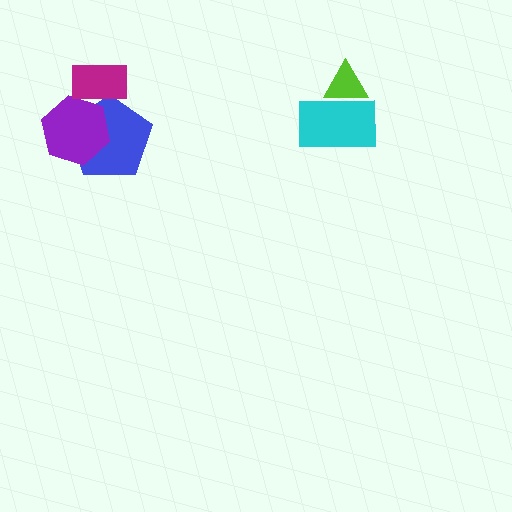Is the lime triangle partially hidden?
Yes, it is partially covered by another shape.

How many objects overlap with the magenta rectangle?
2 objects overlap with the magenta rectangle.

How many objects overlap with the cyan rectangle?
1 object overlaps with the cyan rectangle.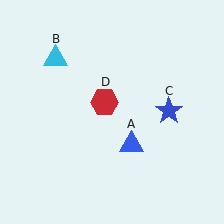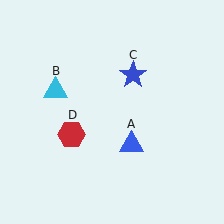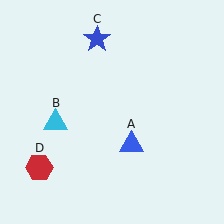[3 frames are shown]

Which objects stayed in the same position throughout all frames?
Blue triangle (object A) remained stationary.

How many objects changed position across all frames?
3 objects changed position: cyan triangle (object B), blue star (object C), red hexagon (object D).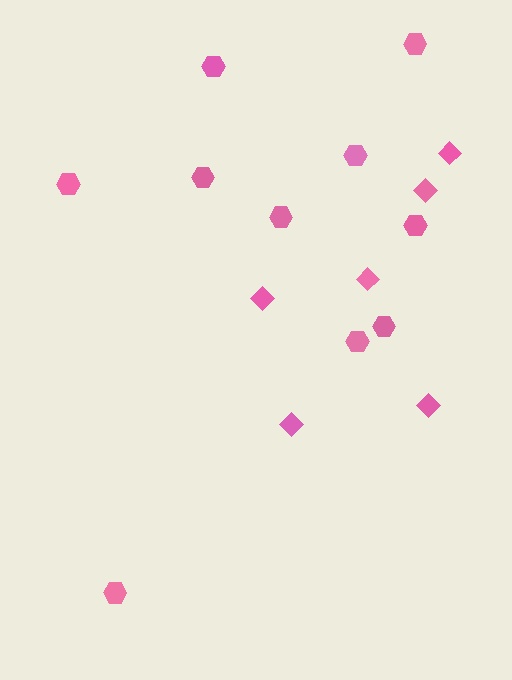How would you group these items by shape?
There are 2 groups: one group of hexagons (10) and one group of diamonds (6).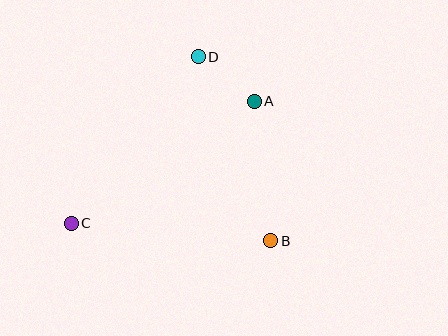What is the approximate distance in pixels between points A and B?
The distance between A and B is approximately 141 pixels.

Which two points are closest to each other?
Points A and D are closest to each other.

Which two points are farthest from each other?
Points A and C are farthest from each other.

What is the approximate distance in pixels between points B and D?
The distance between B and D is approximately 198 pixels.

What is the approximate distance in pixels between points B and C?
The distance between B and C is approximately 200 pixels.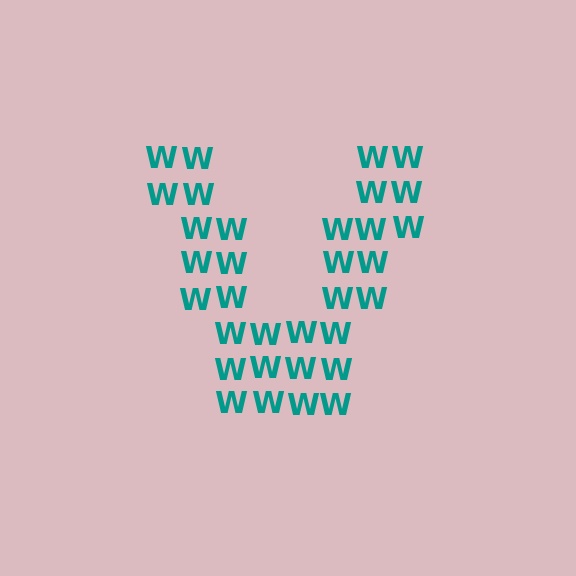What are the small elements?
The small elements are letter W's.